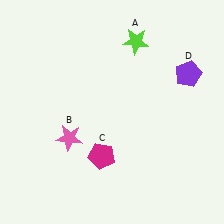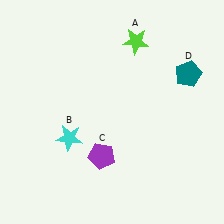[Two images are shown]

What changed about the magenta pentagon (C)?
In Image 1, C is magenta. In Image 2, it changed to purple.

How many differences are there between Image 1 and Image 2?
There are 3 differences between the two images.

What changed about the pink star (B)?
In Image 1, B is pink. In Image 2, it changed to cyan.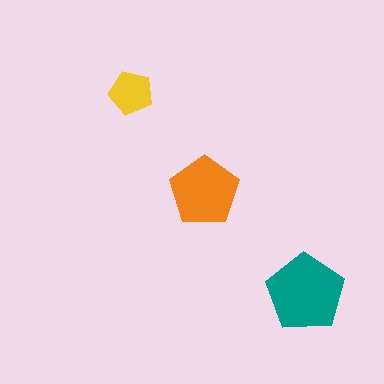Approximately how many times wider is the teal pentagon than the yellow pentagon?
About 2 times wider.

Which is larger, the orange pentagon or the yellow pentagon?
The orange one.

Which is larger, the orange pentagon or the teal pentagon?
The teal one.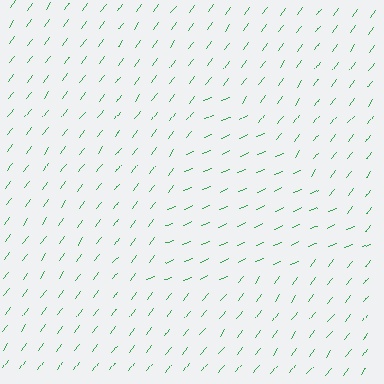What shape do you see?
I see a triangle.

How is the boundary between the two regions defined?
The boundary is defined purely by a change in line orientation (approximately 30 degrees difference). All lines are the same color and thickness.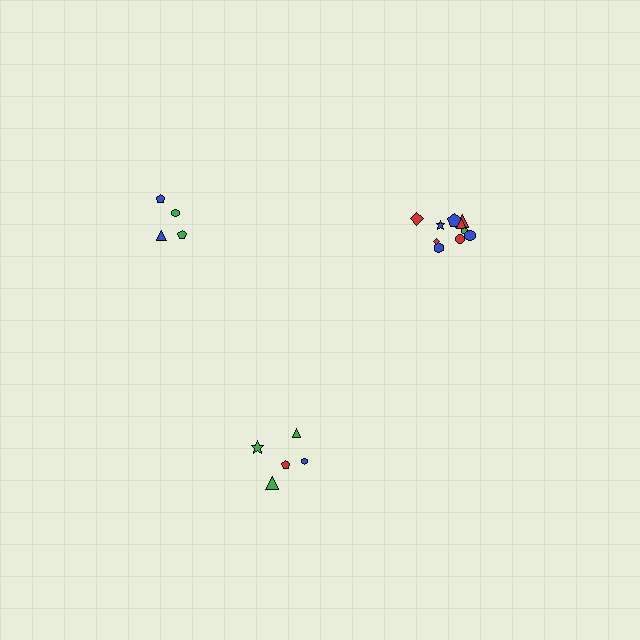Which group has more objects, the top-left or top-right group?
The top-right group.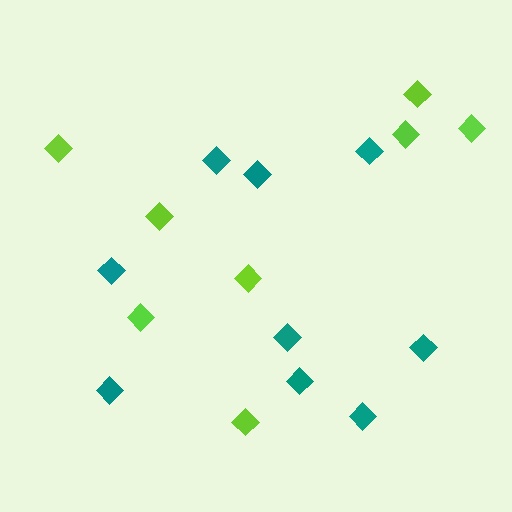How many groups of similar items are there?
There are 2 groups: one group of teal diamonds (9) and one group of lime diamonds (8).